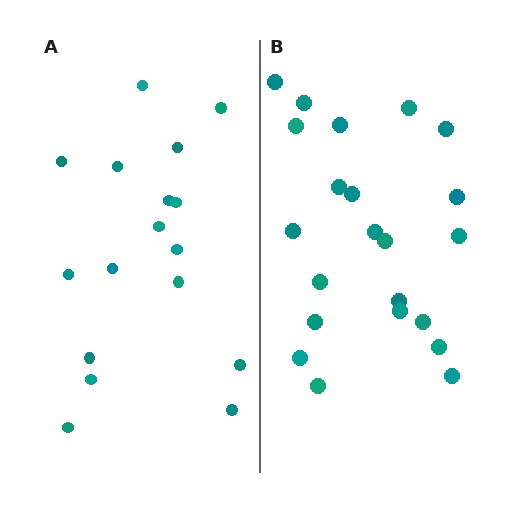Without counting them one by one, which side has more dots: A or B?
Region B (the right region) has more dots.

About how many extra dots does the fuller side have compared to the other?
Region B has about 5 more dots than region A.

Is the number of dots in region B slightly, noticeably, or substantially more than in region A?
Region B has noticeably more, but not dramatically so. The ratio is roughly 1.3 to 1.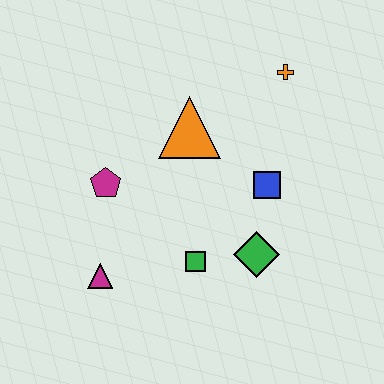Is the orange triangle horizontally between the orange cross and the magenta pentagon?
Yes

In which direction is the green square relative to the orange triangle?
The green square is below the orange triangle.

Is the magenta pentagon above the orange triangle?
No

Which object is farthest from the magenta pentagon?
The orange cross is farthest from the magenta pentagon.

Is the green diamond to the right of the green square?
Yes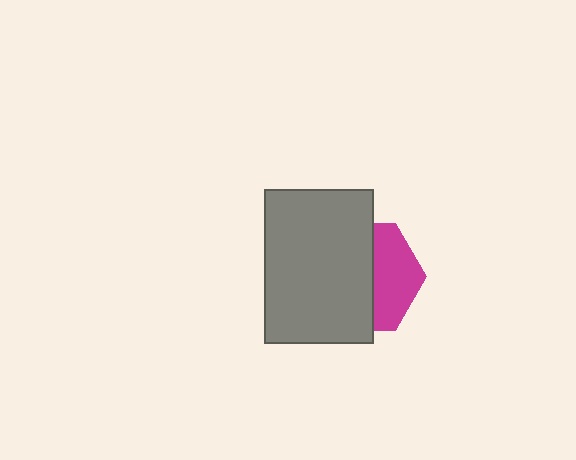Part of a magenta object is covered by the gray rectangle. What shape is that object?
It is a hexagon.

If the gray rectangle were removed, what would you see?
You would see the complete magenta hexagon.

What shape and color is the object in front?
The object in front is a gray rectangle.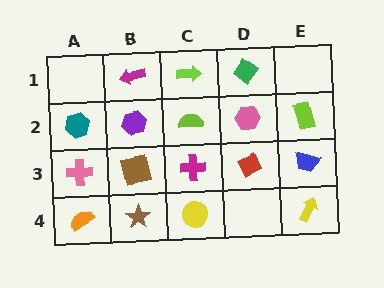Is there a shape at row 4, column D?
No, that cell is empty.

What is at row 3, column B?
A brown square.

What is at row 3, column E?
A blue trapezoid.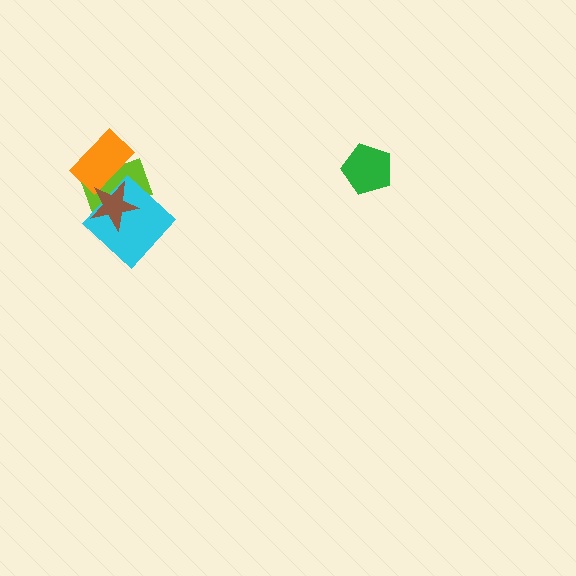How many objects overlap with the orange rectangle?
2 objects overlap with the orange rectangle.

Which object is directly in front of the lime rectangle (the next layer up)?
The cyan diamond is directly in front of the lime rectangle.